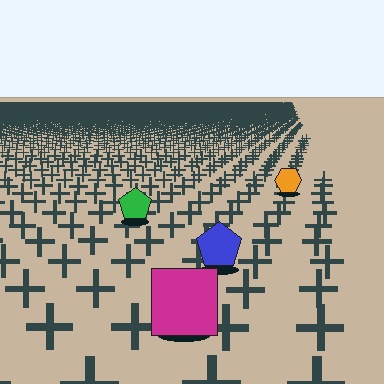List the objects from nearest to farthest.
From nearest to farthest: the magenta square, the blue pentagon, the green pentagon, the orange hexagon.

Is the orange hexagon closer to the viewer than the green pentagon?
No. The green pentagon is closer — you can tell from the texture gradient: the ground texture is coarser near it.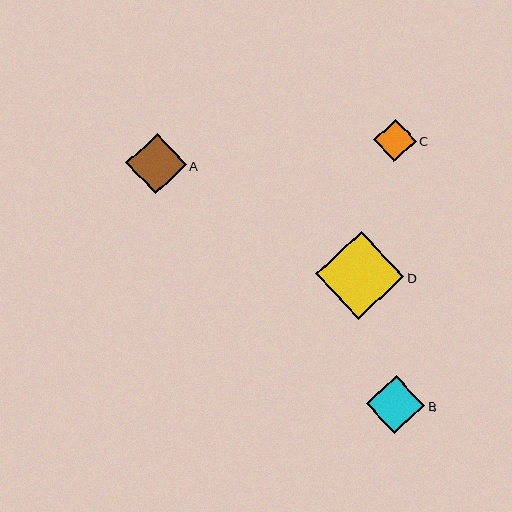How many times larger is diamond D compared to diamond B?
Diamond D is approximately 1.5 times the size of diamond B.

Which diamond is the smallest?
Diamond C is the smallest with a size of approximately 42 pixels.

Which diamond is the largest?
Diamond D is the largest with a size of approximately 88 pixels.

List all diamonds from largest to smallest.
From largest to smallest: D, A, B, C.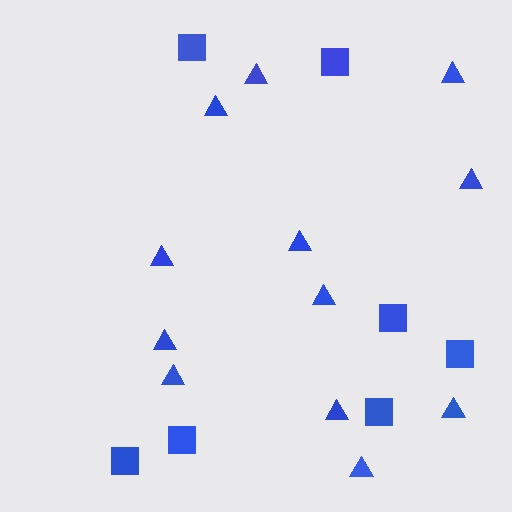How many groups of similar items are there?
There are 2 groups: one group of squares (7) and one group of triangles (12).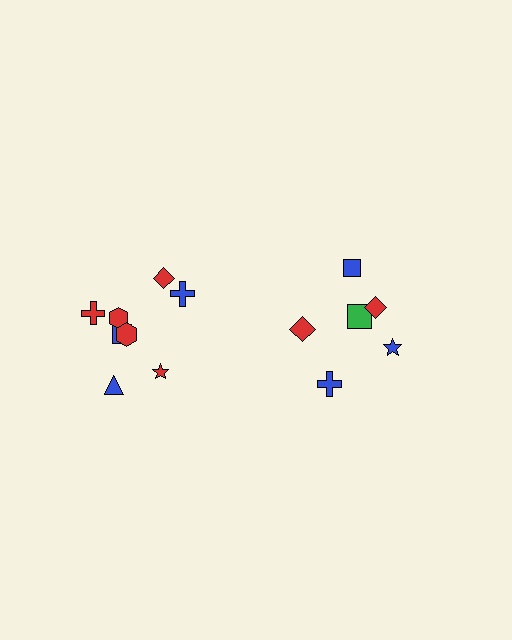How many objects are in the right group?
There are 6 objects.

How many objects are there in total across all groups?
There are 14 objects.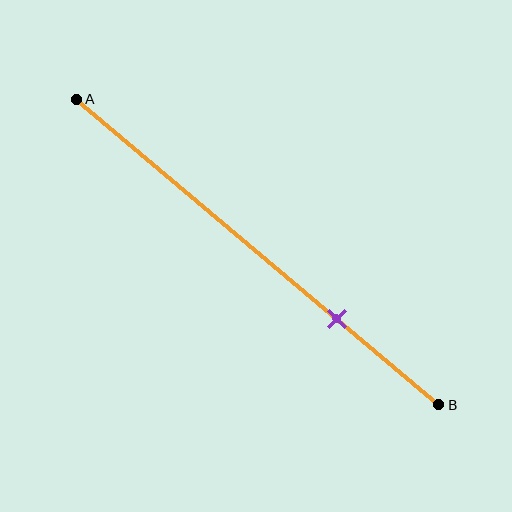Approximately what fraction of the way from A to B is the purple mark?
The purple mark is approximately 70% of the way from A to B.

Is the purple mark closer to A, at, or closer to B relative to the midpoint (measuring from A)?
The purple mark is closer to point B than the midpoint of segment AB.